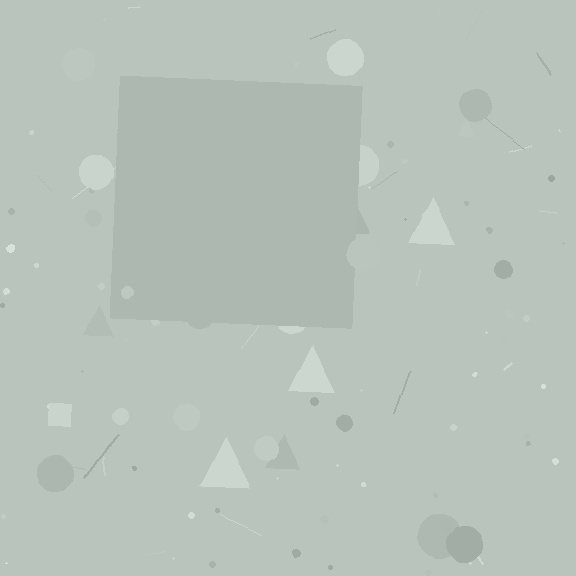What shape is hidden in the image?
A square is hidden in the image.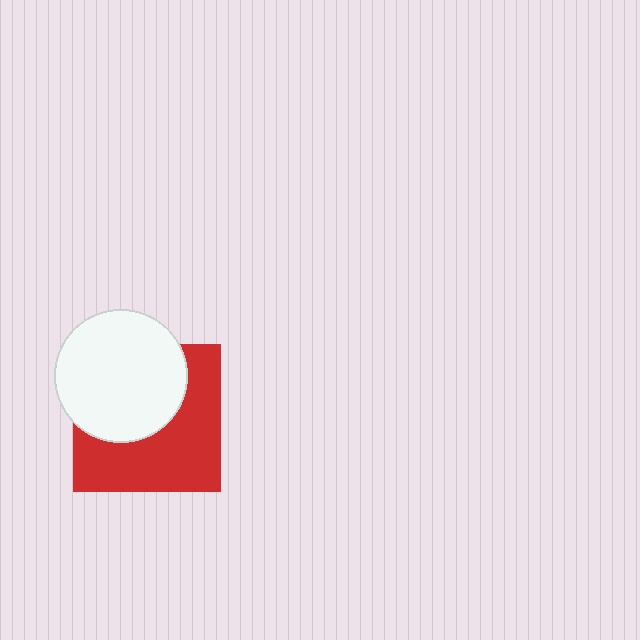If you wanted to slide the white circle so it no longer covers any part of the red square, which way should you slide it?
Slide it up — that is the most direct way to separate the two shapes.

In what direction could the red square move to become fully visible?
The red square could move down. That would shift it out from behind the white circle entirely.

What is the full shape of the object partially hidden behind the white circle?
The partially hidden object is a red square.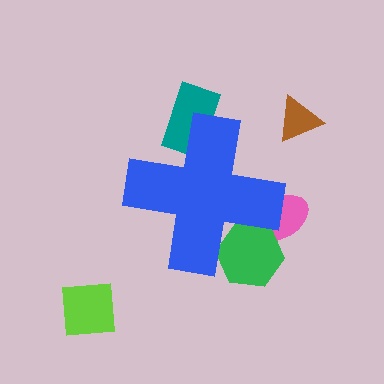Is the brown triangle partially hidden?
No, the brown triangle is fully visible.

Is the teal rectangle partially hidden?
Yes, the teal rectangle is partially hidden behind the blue cross.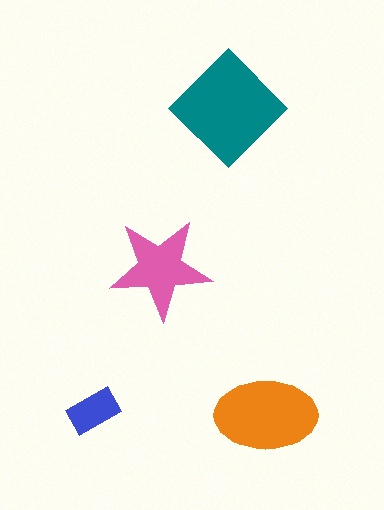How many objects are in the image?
There are 4 objects in the image.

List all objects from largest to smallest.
The teal diamond, the orange ellipse, the pink star, the blue rectangle.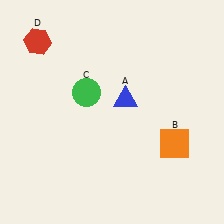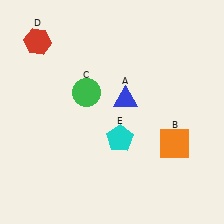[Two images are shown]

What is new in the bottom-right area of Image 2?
A cyan pentagon (E) was added in the bottom-right area of Image 2.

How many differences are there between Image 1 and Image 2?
There is 1 difference between the two images.